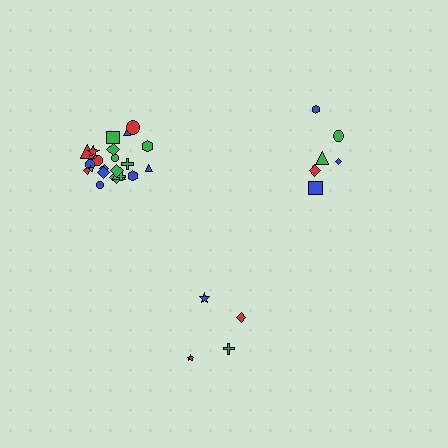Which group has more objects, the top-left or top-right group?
The top-left group.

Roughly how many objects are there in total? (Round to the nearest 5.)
Roughly 30 objects in total.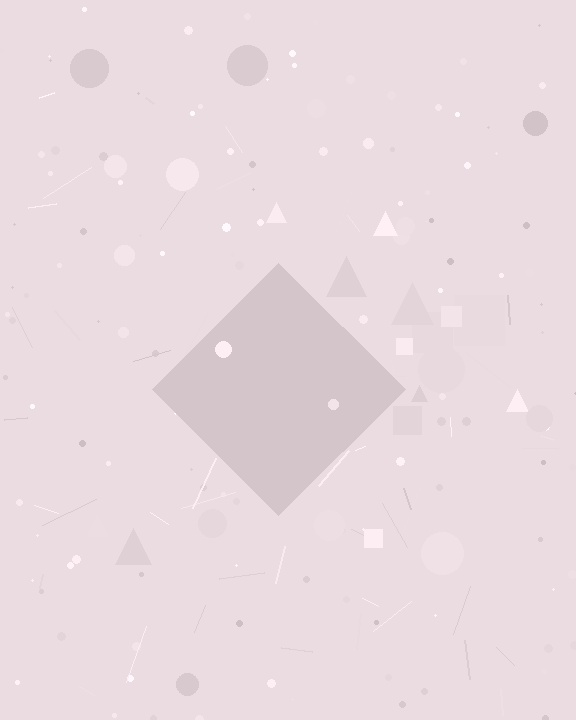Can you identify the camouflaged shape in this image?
The camouflaged shape is a diamond.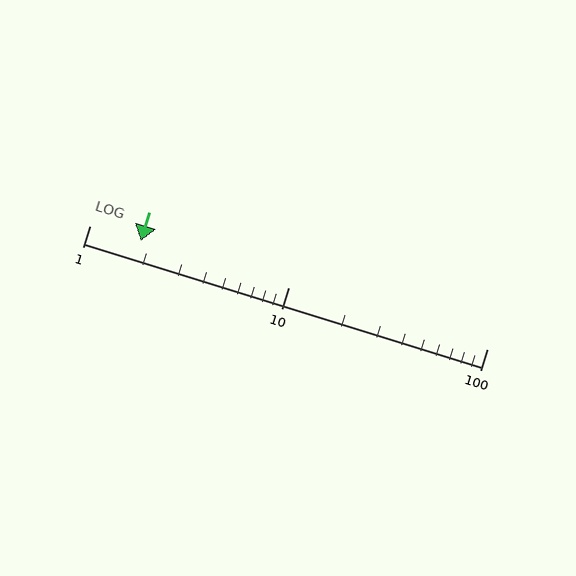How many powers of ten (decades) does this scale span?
The scale spans 2 decades, from 1 to 100.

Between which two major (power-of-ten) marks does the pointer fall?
The pointer is between 1 and 10.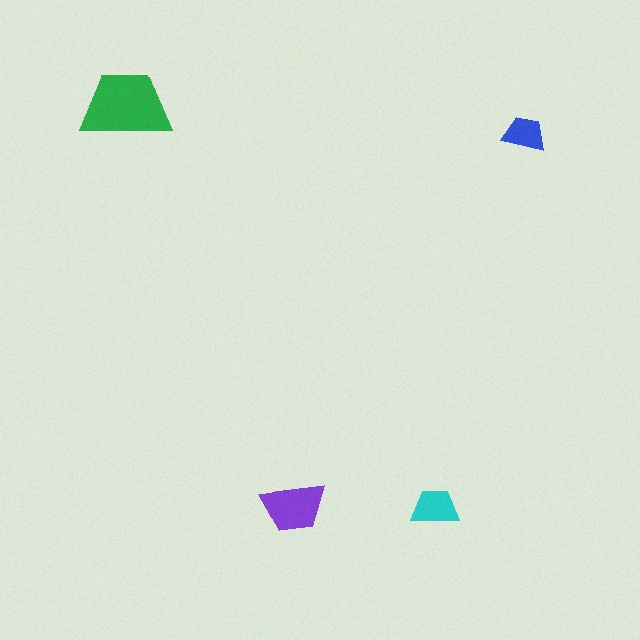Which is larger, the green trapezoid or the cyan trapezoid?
The green one.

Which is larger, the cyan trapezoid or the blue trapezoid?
The cyan one.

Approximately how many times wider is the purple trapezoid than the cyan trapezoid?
About 1.5 times wider.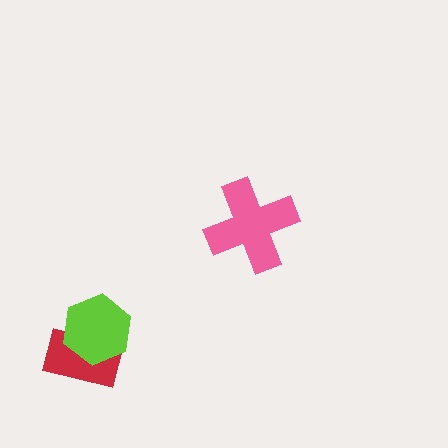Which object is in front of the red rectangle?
The lime hexagon is in front of the red rectangle.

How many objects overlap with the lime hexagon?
1 object overlaps with the lime hexagon.